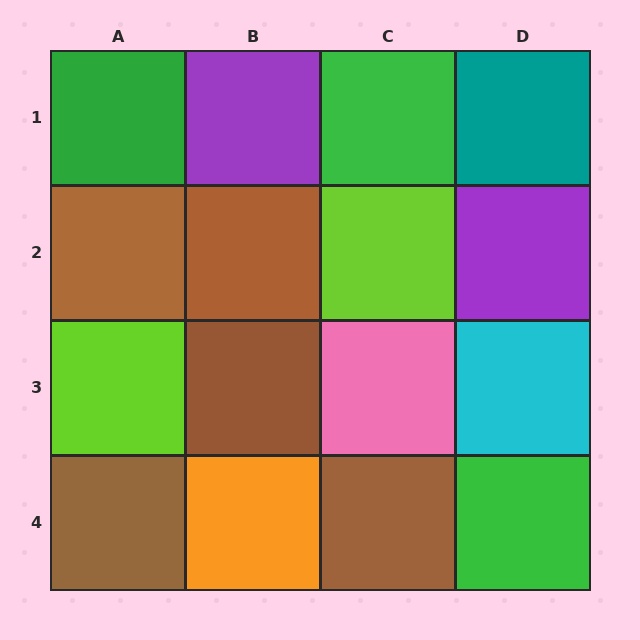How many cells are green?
3 cells are green.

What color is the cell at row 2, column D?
Purple.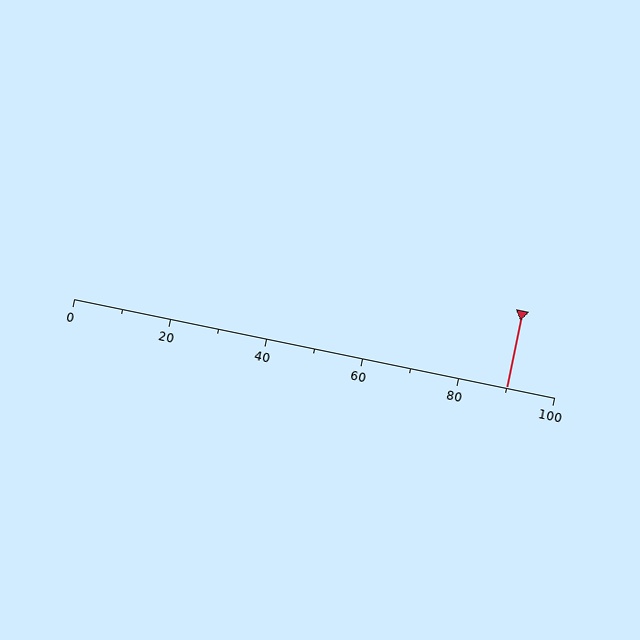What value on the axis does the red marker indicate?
The marker indicates approximately 90.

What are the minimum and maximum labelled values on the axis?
The axis runs from 0 to 100.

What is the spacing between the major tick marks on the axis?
The major ticks are spaced 20 apart.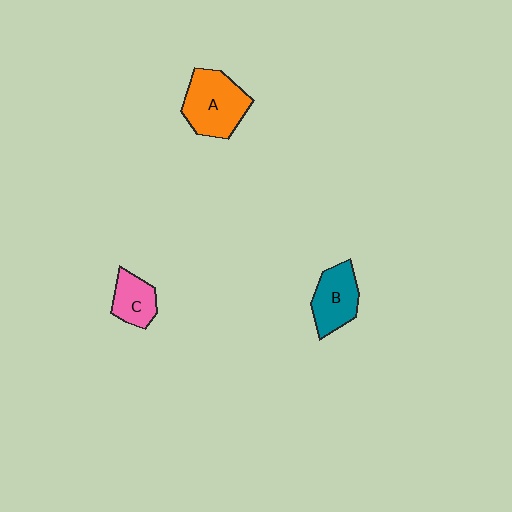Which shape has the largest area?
Shape A (orange).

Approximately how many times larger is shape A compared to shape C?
Approximately 1.8 times.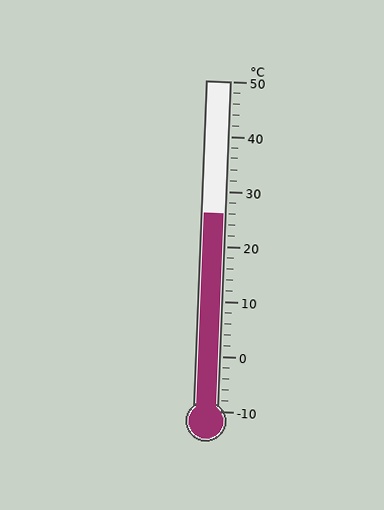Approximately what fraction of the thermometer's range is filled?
The thermometer is filled to approximately 60% of its range.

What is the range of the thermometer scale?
The thermometer scale ranges from -10°C to 50°C.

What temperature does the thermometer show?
The thermometer shows approximately 26°C.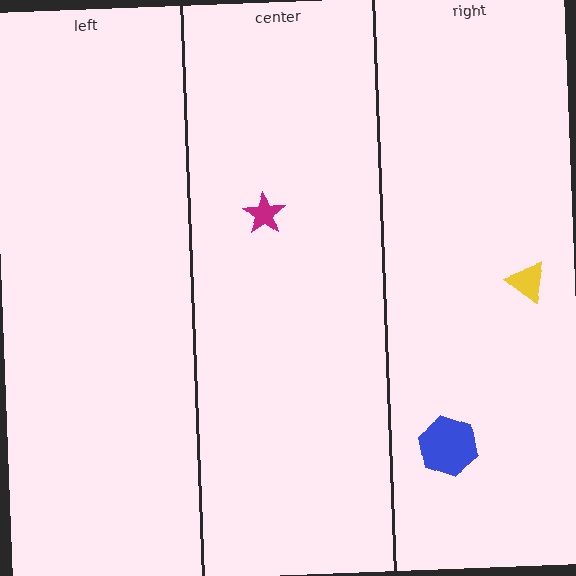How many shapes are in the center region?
1.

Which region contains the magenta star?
The center region.